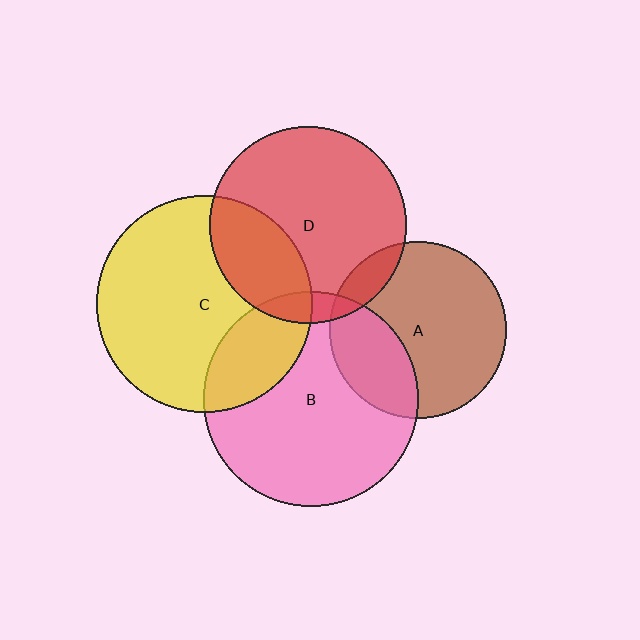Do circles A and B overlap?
Yes.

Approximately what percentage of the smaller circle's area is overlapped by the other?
Approximately 30%.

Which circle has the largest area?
Circle C (yellow).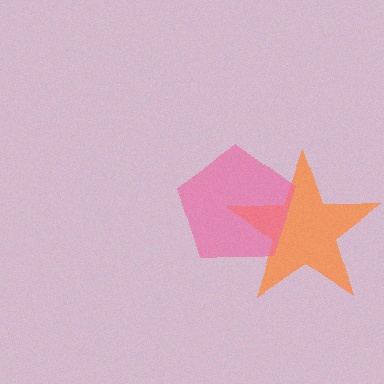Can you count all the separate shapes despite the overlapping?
Yes, there are 2 separate shapes.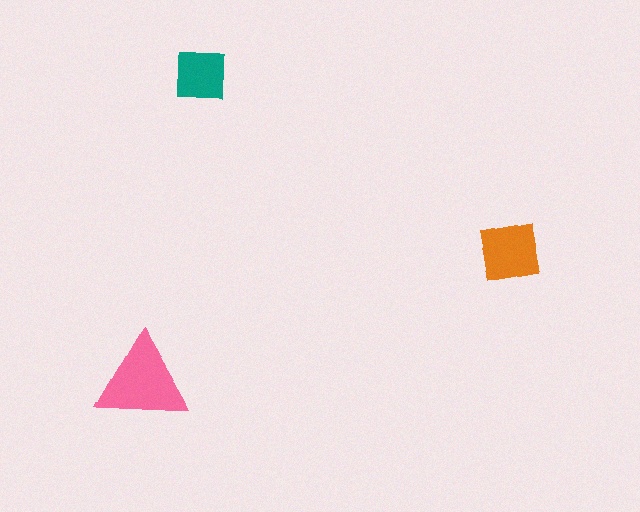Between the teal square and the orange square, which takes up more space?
The orange square.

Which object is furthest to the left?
The pink triangle is leftmost.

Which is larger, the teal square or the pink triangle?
The pink triangle.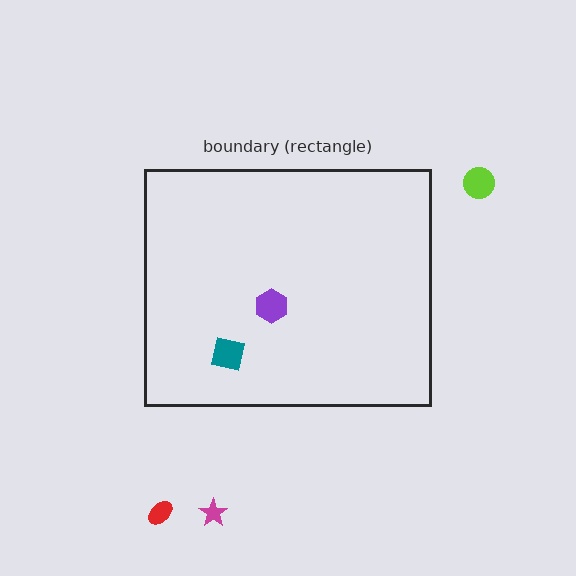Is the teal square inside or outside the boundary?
Inside.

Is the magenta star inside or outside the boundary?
Outside.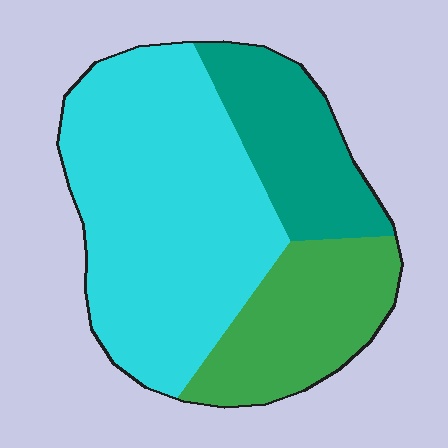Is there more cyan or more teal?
Cyan.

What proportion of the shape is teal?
Teal covers 21% of the shape.